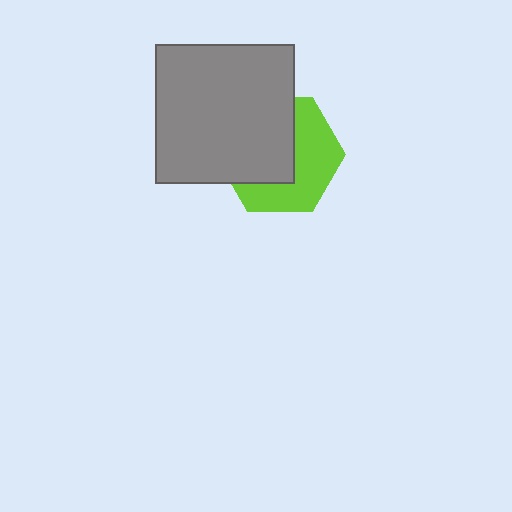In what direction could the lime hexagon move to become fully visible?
The lime hexagon could move toward the lower-right. That would shift it out from behind the gray square entirely.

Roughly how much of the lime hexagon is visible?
About half of it is visible (roughly 48%).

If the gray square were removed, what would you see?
You would see the complete lime hexagon.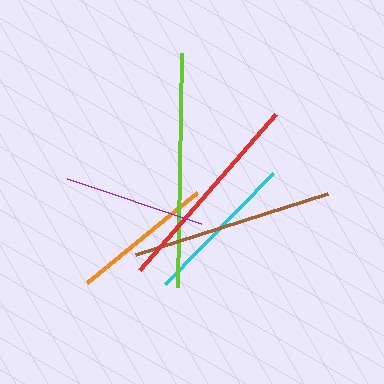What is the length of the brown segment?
The brown segment is approximately 202 pixels long.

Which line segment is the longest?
The lime line is the longest at approximately 233 pixels.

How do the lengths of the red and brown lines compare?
The red and brown lines are approximately the same length.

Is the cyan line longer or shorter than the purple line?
The cyan line is longer than the purple line.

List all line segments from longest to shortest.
From longest to shortest: lime, red, brown, cyan, orange, purple.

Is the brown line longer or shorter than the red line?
The red line is longer than the brown line.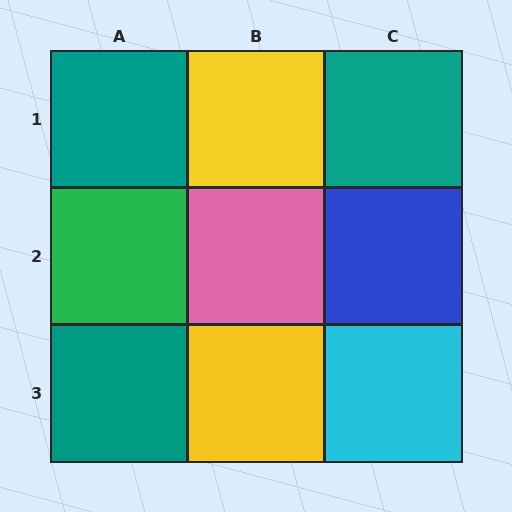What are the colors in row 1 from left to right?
Teal, yellow, teal.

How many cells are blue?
1 cell is blue.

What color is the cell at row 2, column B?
Pink.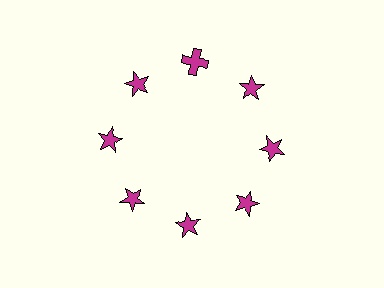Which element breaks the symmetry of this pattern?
The magenta cross at roughly the 12 o'clock position breaks the symmetry. All other shapes are magenta stars.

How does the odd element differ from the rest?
It has a different shape: cross instead of star.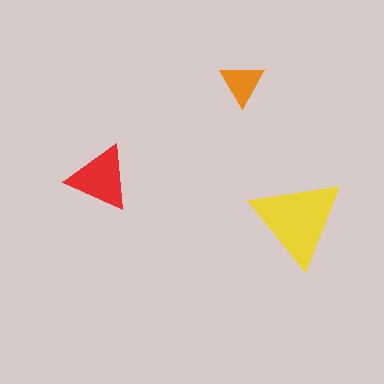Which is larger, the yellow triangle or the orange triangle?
The yellow one.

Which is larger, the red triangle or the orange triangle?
The red one.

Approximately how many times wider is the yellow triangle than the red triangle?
About 1.5 times wider.